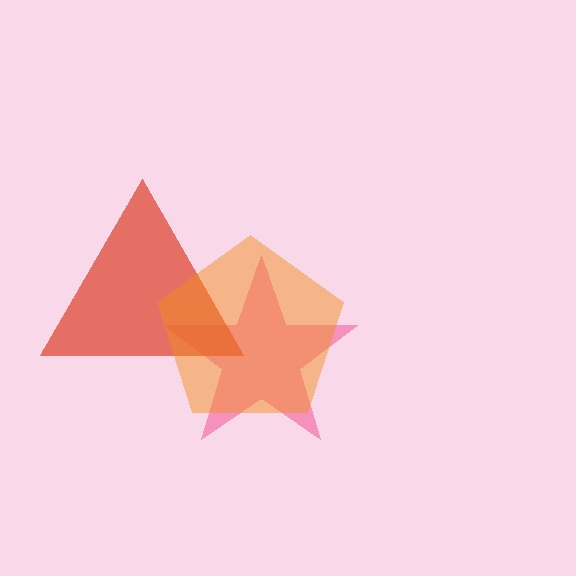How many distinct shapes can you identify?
There are 3 distinct shapes: a pink star, a red triangle, an orange pentagon.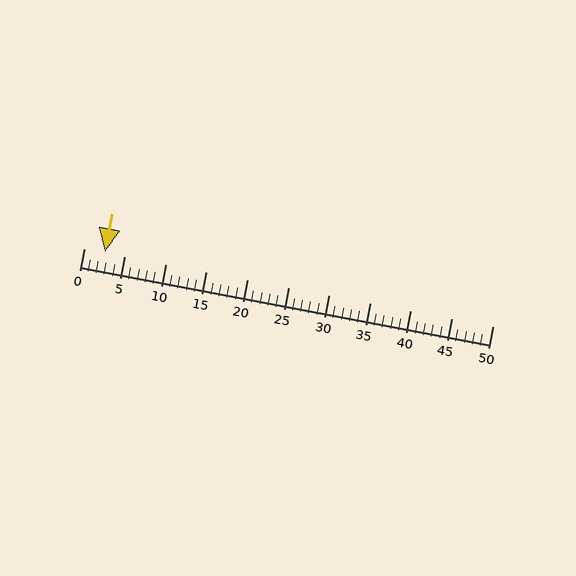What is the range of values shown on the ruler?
The ruler shows values from 0 to 50.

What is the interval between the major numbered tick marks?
The major tick marks are spaced 5 units apart.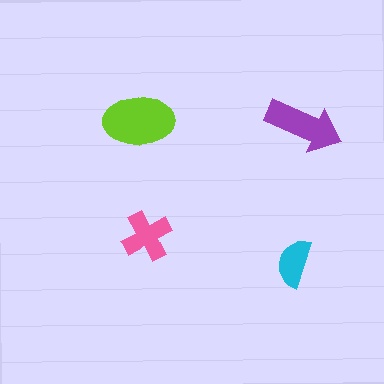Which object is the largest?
The lime ellipse.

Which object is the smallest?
The cyan semicircle.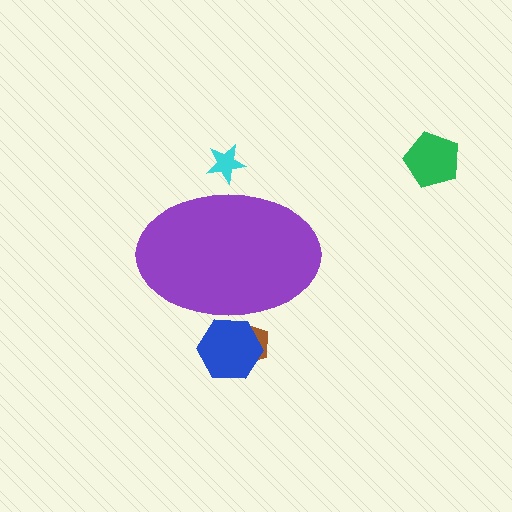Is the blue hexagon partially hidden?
Yes, the blue hexagon is partially hidden behind the purple ellipse.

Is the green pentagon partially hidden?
No, the green pentagon is fully visible.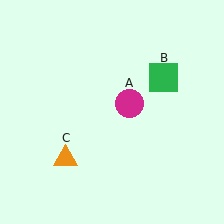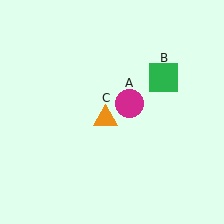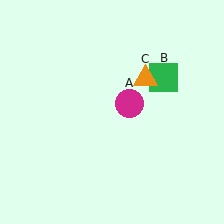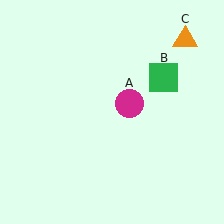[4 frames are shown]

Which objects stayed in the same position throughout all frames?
Magenta circle (object A) and green square (object B) remained stationary.